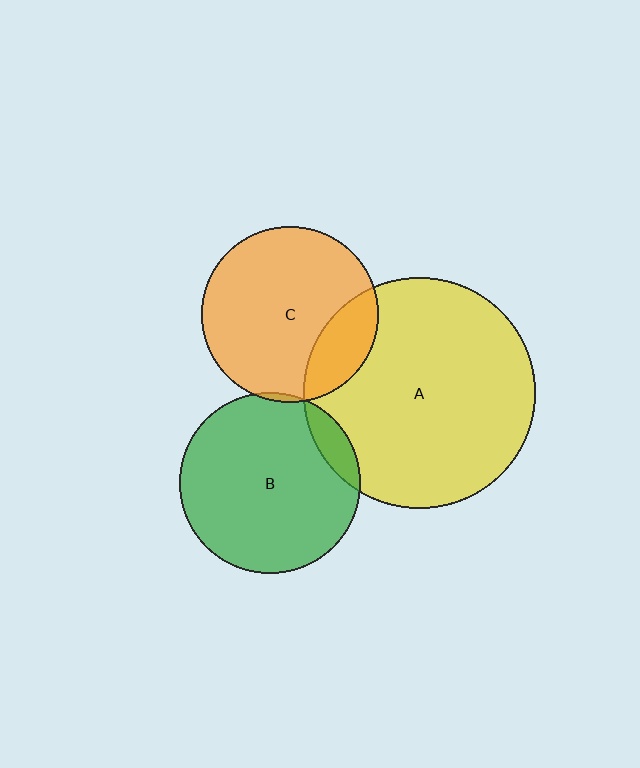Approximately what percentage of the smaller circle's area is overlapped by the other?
Approximately 20%.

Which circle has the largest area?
Circle A (yellow).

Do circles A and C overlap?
Yes.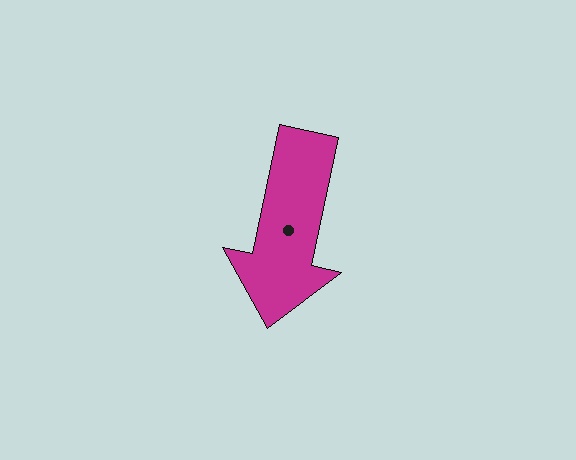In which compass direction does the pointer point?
South.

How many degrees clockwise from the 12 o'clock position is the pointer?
Approximately 192 degrees.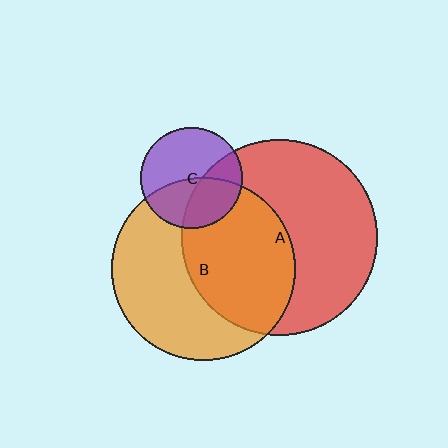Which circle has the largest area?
Circle A (red).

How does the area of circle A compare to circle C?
Approximately 3.8 times.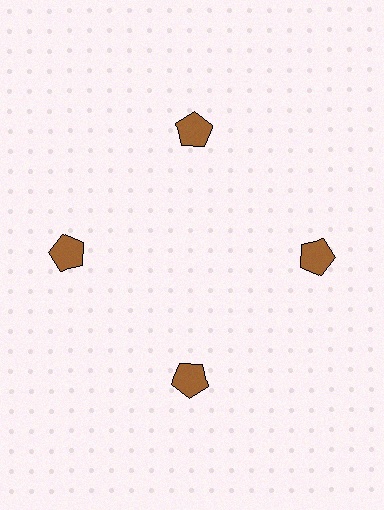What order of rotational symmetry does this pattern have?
This pattern has 4-fold rotational symmetry.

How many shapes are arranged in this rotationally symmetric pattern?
There are 4 shapes, arranged in 4 groups of 1.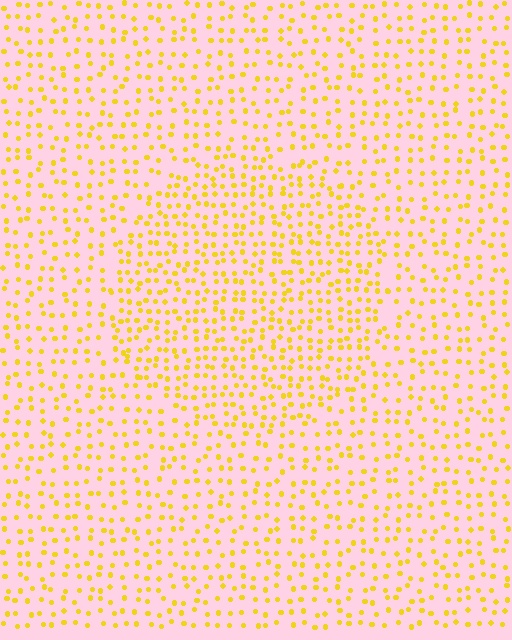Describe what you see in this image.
The image contains small yellow elements arranged at two different densities. A circle-shaped region is visible where the elements are more densely packed than the surrounding area.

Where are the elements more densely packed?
The elements are more densely packed inside the circle boundary.